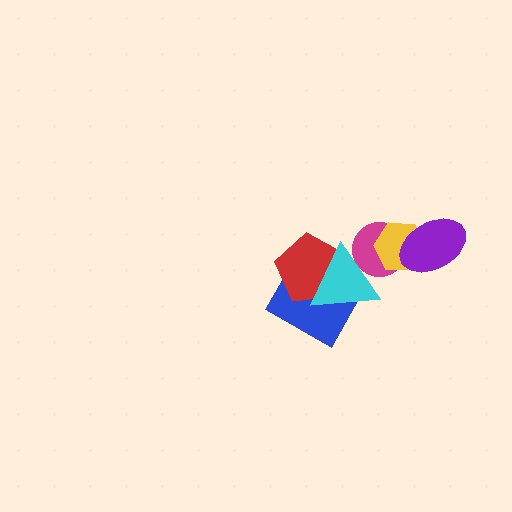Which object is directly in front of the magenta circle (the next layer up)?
The yellow hexagon is directly in front of the magenta circle.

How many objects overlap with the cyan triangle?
3 objects overlap with the cyan triangle.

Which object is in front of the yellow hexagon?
The purple ellipse is in front of the yellow hexagon.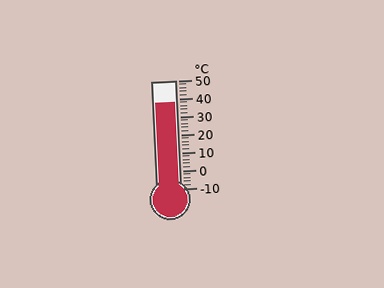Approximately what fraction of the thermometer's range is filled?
The thermometer is filled to approximately 80% of its range.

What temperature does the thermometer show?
The thermometer shows approximately 38°C.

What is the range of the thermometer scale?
The thermometer scale ranges from -10°C to 50°C.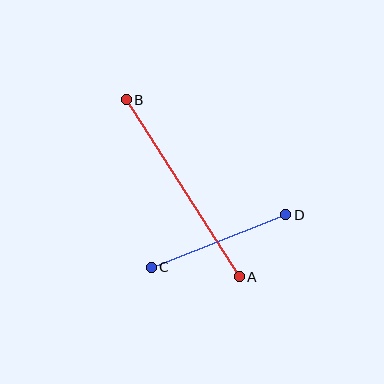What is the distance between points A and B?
The distance is approximately 210 pixels.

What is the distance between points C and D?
The distance is approximately 145 pixels.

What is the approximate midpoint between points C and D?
The midpoint is at approximately (219, 241) pixels.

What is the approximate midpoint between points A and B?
The midpoint is at approximately (183, 188) pixels.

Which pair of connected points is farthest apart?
Points A and B are farthest apart.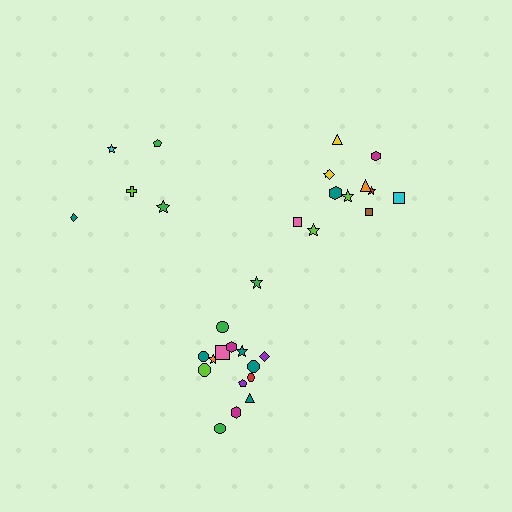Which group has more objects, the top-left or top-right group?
The top-right group.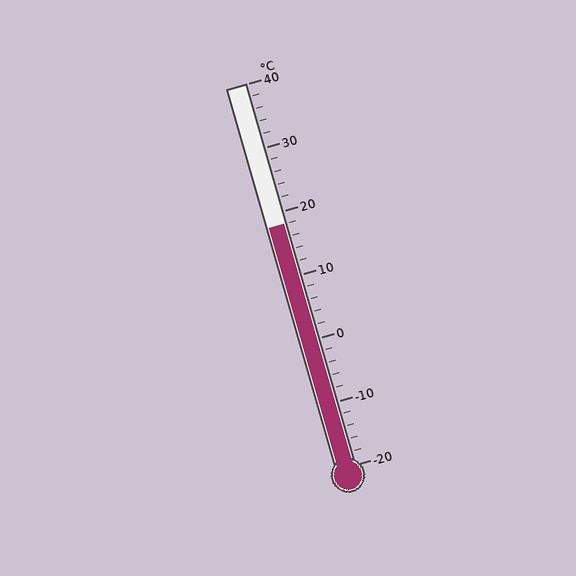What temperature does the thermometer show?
The thermometer shows approximately 18°C.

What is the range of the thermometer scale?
The thermometer scale ranges from -20°C to 40°C.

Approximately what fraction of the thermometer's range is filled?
The thermometer is filled to approximately 65% of its range.